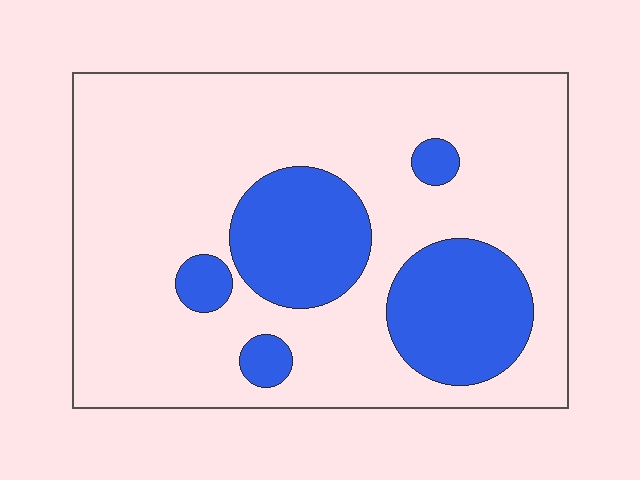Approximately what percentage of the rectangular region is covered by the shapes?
Approximately 25%.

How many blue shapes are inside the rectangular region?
5.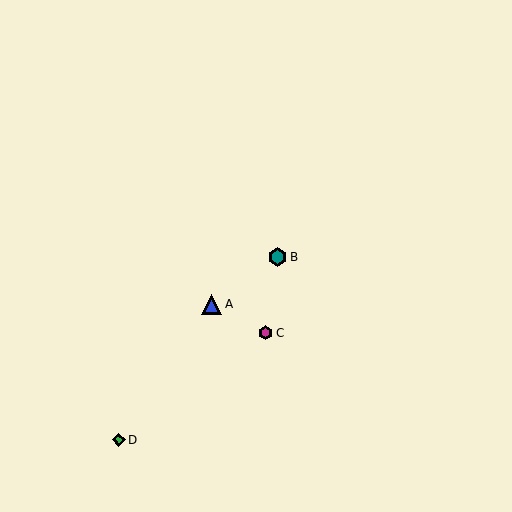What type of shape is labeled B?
Shape B is a teal hexagon.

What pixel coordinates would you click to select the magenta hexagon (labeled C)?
Click at (266, 333) to select the magenta hexagon C.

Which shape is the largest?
The blue triangle (labeled A) is the largest.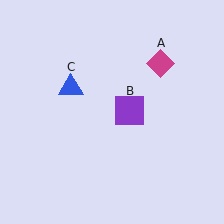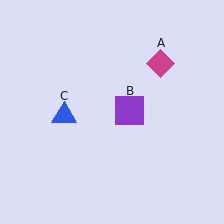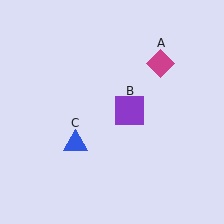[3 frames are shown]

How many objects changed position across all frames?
1 object changed position: blue triangle (object C).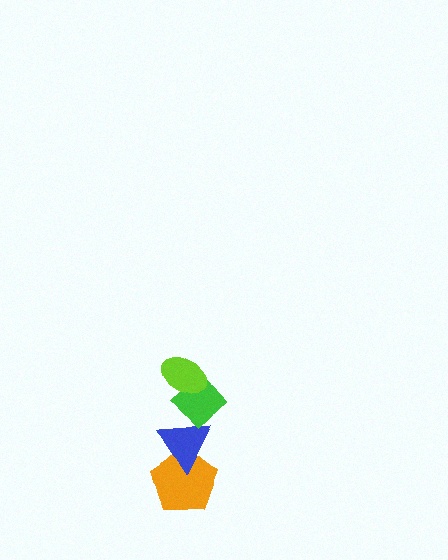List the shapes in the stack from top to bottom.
From top to bottom: the lime ellipse, the green diamond, the blue triangle, the orange pentagon.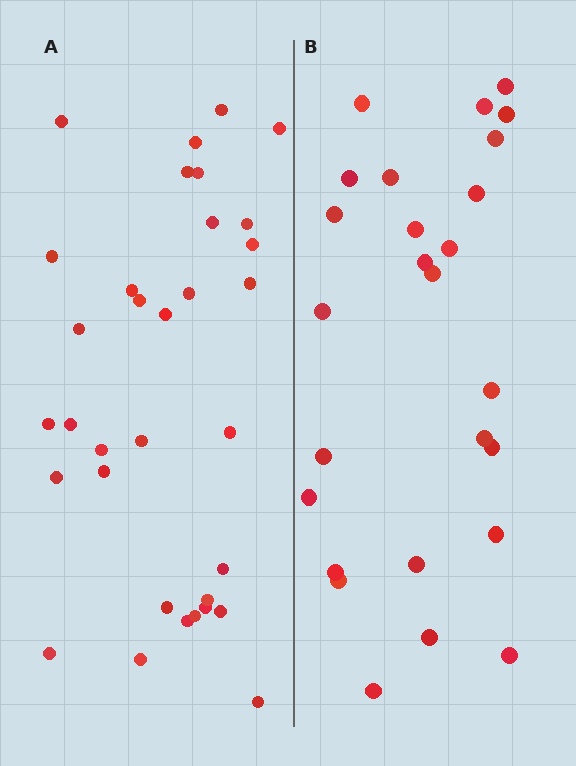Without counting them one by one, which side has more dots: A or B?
Region A (the left region) has more dots.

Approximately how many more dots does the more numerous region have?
Region A has roughly 8 or so more dots than region B.